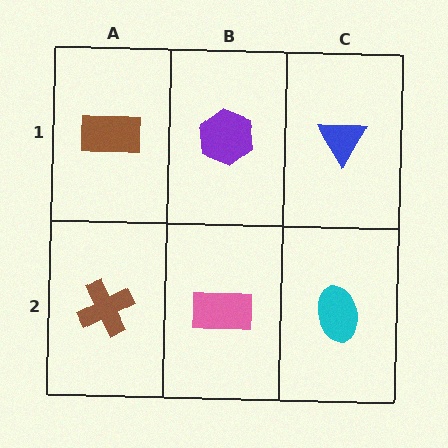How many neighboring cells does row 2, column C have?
2.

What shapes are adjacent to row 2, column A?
A brown rectangle (row 1, column A), a pink rectangle (row 2, column B).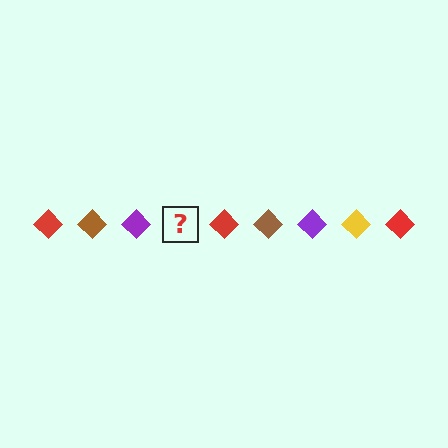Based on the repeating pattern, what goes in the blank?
The blank should be a yellow diamond.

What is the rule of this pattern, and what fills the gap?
The rule is that the pattern cycles through red, brown, purple, yellow diamonds. The gap should be filled with a yellow diamond.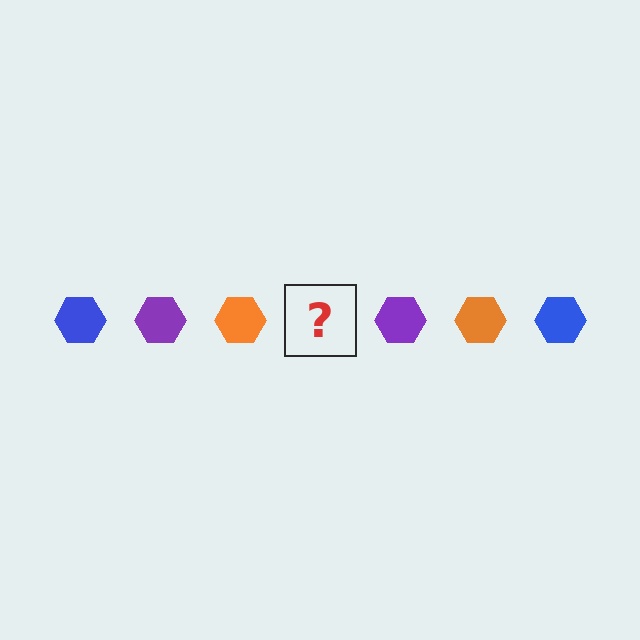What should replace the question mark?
The question mark should be replaced with a blue hexagon.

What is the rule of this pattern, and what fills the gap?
The rule is that the pattern cycles through blue, purple, orange hexagons. The gap should be filled with a blue hexagon.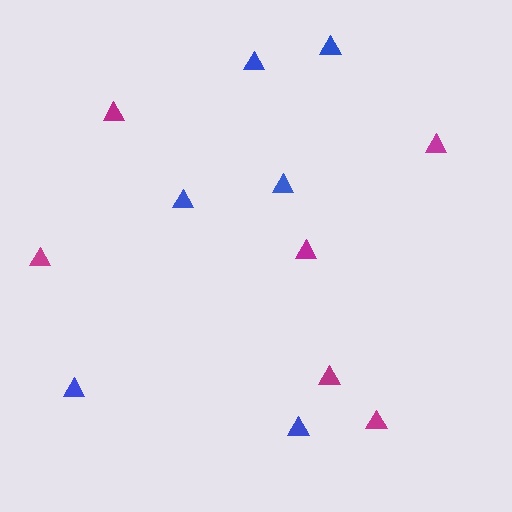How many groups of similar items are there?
There are 2 groups: one group of blue triangles (6) and one group of magenta triangles (6).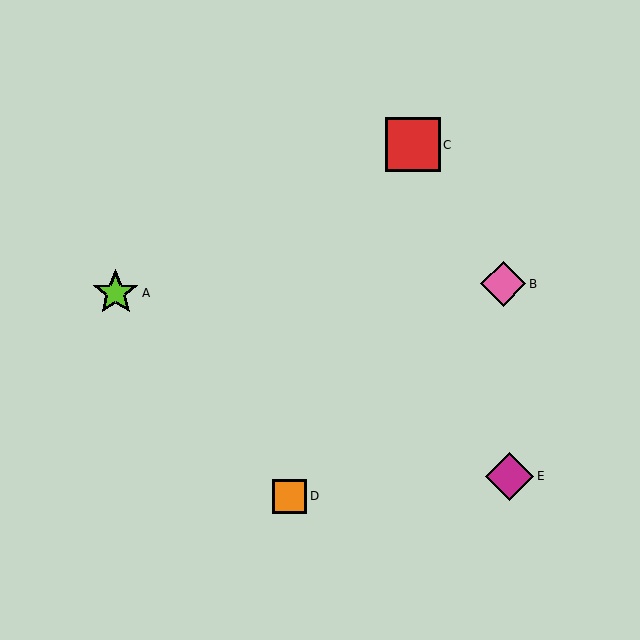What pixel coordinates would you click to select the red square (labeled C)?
Click at (413, 145) to select the red square C.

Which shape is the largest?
The red square (labeled C) is the largest.